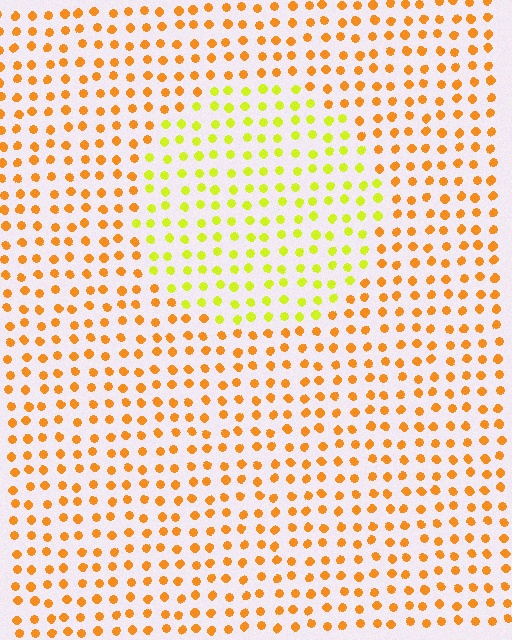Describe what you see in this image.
The image is filled with small orange elements in a uniform arrangement. A circle-shaped region is visible where the elements are tinted to a slightly different hue, forming a subtle color boundary.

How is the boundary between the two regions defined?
The boundary is defined purely by a slight shift in hue (about 40 degrees). Spacing, size, and orientation are identical on both sides.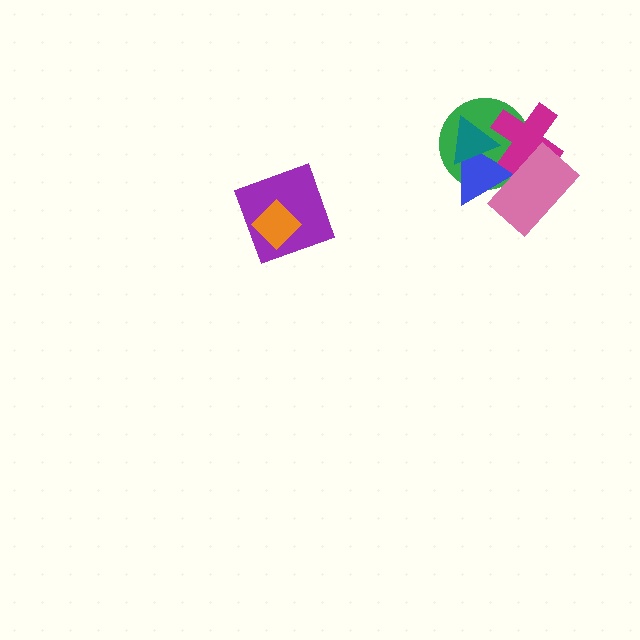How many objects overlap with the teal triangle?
3 objects overlap with the teal triangle.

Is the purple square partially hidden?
Yes, it is partially covered by another shape.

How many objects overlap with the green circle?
4 objects overlap with the green circle.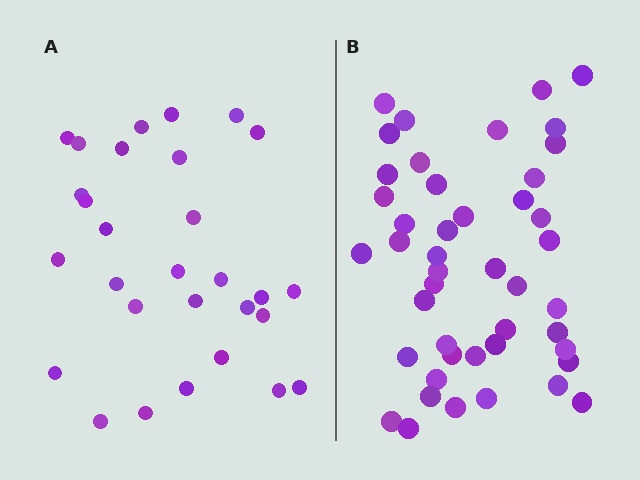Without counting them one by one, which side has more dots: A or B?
Region B (the right region) has more dots.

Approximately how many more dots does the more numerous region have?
Region B has approximately 15 more dots than region A.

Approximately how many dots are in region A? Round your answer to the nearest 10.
About 30 dots. (The exact count is 29, which rounds to 30.)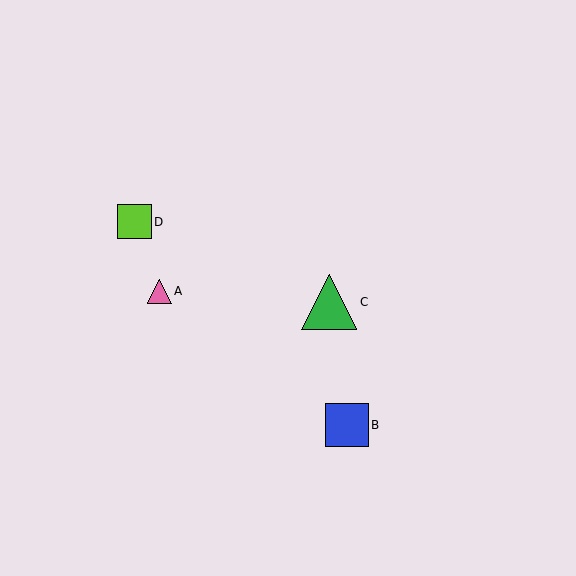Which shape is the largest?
The green triangle (labeled C) is the largest.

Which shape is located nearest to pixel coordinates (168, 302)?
The pink triangle (labeled A) at (159, 291) is nearest to that location.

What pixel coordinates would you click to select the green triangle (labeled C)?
Click at (329, 302) to select the green triangle C.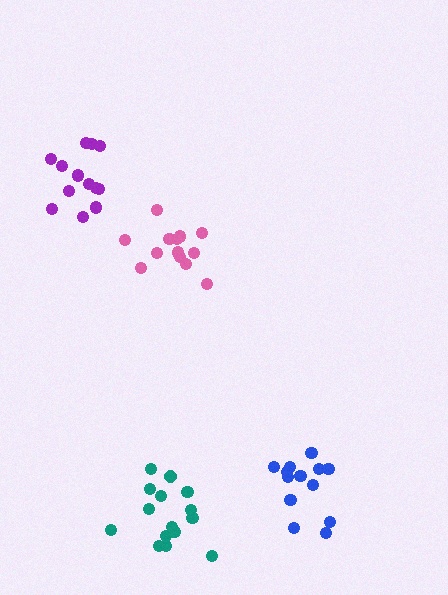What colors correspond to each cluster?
The clusters are colored: teal, pink, purple, blue.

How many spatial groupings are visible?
There are 4 spatial groupings.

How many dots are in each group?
Group 1: 15 dots, Group 2: 13 dots, Group 3: 13 dots, Group 4: 13 dots (54 total).